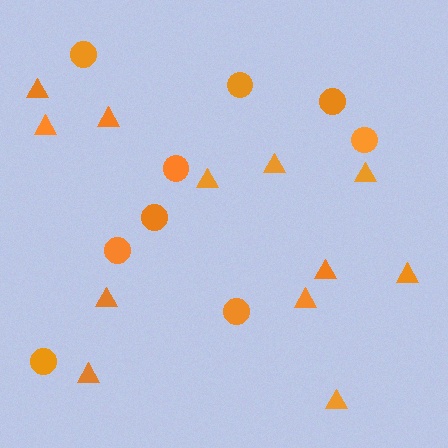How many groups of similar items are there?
There are 2 groups: one group of circles (9) and one group of triangles (12).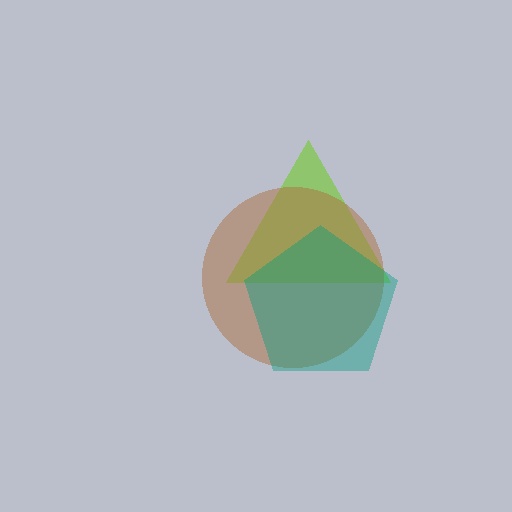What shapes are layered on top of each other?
The layered shapes are: a lime triangle, a brown circle, a teal pentagon.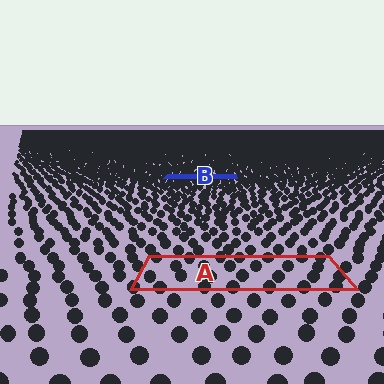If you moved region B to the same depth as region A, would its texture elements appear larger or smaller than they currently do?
They would appear larger. At a closer depth, the same texture elements are projected at a bigger on-screen size.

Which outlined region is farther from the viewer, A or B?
Region B is farther from the viewer — the texture elements inside it appear smaller and more densely packed.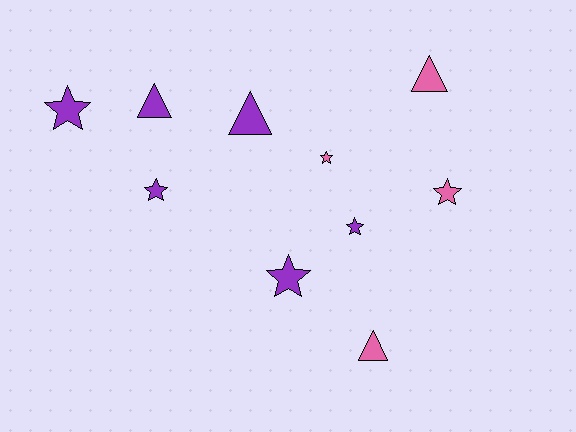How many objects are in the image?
There are 10 objects.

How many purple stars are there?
There are 4 purple stars.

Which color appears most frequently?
Purple, with 6 objects.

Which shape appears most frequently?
Star, with 6 objects.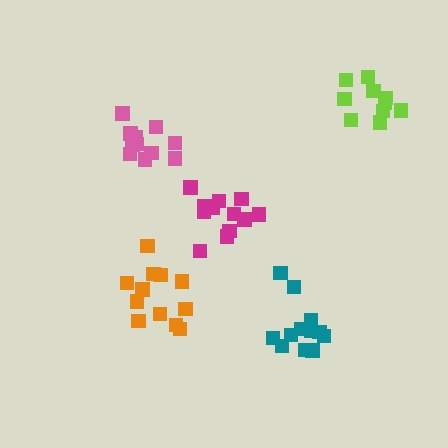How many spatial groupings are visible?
There are 5 spatial groupings.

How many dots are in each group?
Group 1: 11 dots, Group 2: 12 dots, Group 3: 12 dots, Group 4: 10 dots, Group 5: 12 dots (57 total).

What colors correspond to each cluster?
The clusters are colored: pink, magenta, orange, lime, teal.